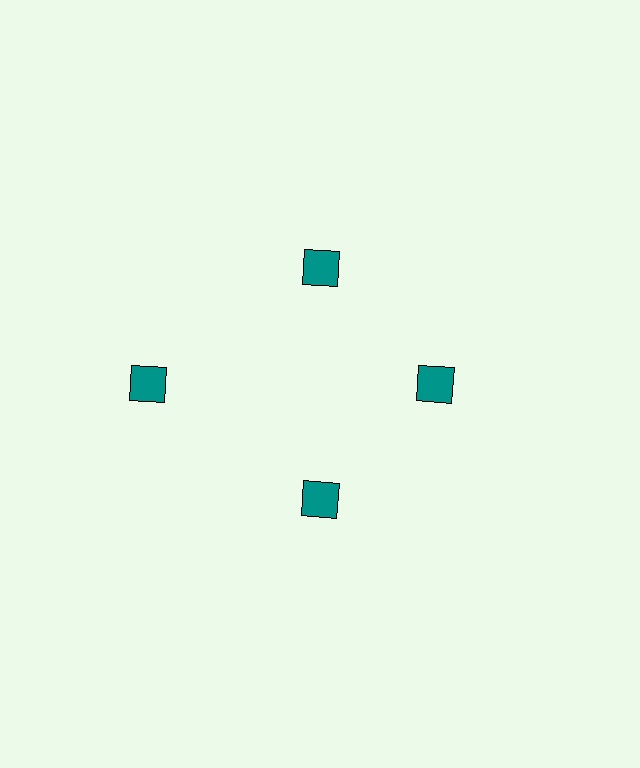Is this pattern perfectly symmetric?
No. The 4 teal squares are arranged in a ring, but one element near the 9 o'clock position is pushed outward from the center, breaking the 4-fold rotational symmetry.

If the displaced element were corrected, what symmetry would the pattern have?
It would have 4-fold rotational symmetry — the pattern would map onto itself every 90 degrees.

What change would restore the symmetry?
The symmetry would be restored by moving it inward, back onto the ring so that all 4 squares sit at equal angles and equal distance from the center.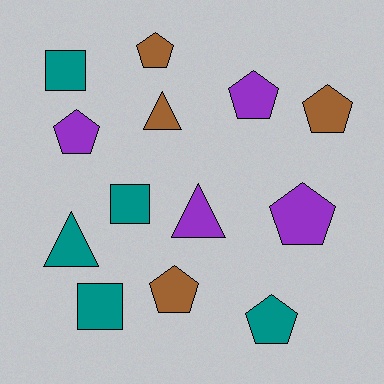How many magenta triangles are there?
There are no magenta triangles.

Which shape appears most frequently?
Pentagon, with 7 objects.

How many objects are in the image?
There are 13 objects.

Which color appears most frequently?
Teal, with 5 objects.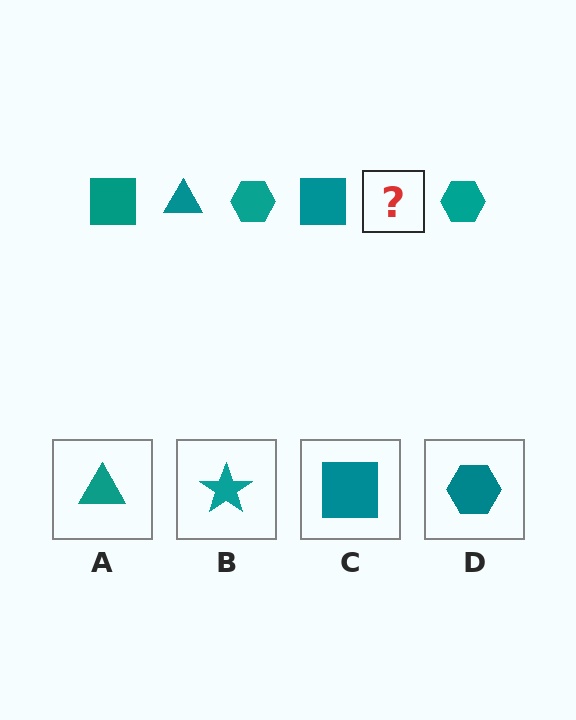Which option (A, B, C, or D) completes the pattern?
A.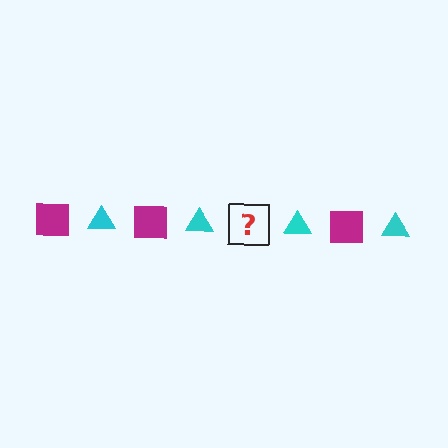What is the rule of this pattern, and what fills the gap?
The rule is that the pattern alternates between magenta square and cyan triangle. The gap should be filled with a magenta square.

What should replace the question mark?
The question mark should be replaced with a magenta square.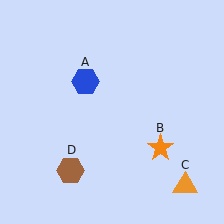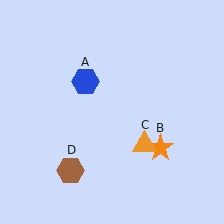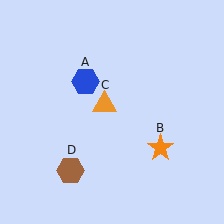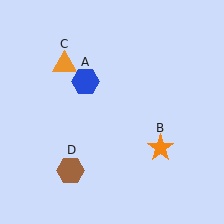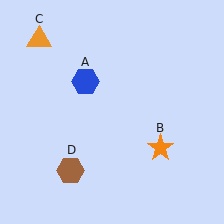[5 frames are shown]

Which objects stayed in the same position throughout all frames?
Blue hexagon (object A) and orange star (object B) and brown hexagon (object D) remained stationary.